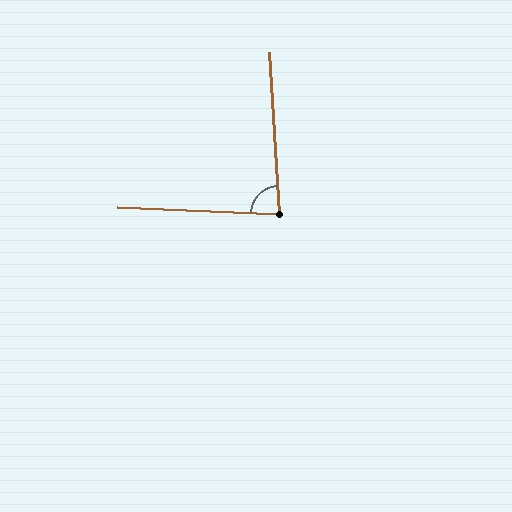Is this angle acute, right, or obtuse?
It is acute.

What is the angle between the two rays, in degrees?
Approximately 84 degrees.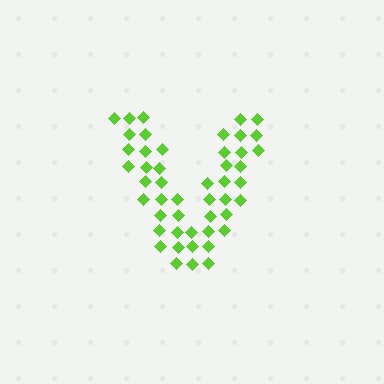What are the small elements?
The small elements are diamonds.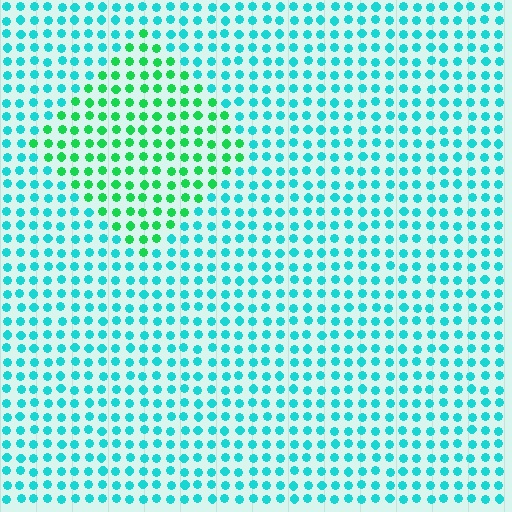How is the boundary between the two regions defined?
The boundary is defined purely by a slight shift in hue (about 41 degrees). Spacing, size, and orientation are identical on both sides.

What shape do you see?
I see a diamond.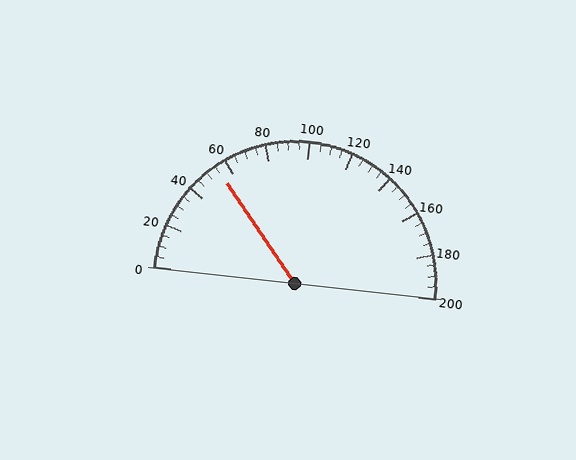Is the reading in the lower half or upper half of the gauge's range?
The reading is in the lower half of the range (0 to 200).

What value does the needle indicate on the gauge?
The needle indicates approximately 55.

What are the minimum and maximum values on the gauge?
The gauge ranges from 0 to 200.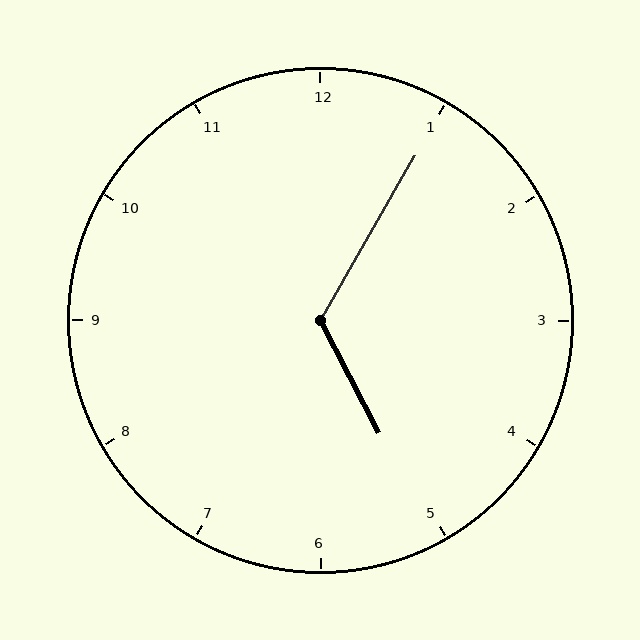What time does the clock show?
5:05.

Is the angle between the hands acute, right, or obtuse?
It is obtuse.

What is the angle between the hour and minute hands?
Approximately 122 degrees.